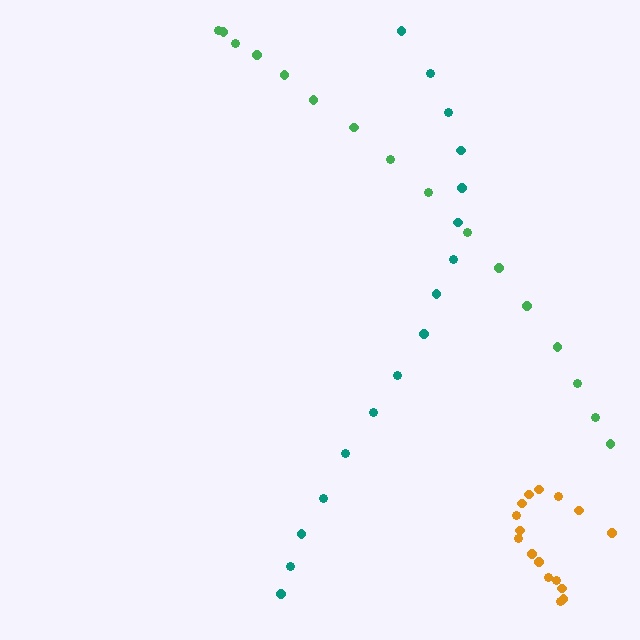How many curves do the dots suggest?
There are 3 distinct paths.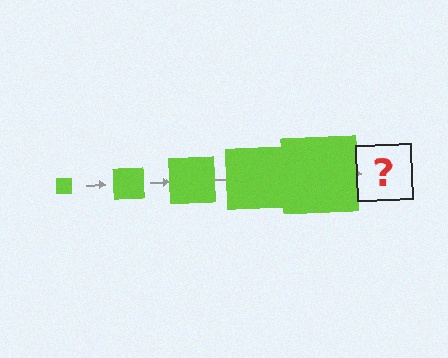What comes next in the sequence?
The next element should be a lime square, larger than the previous one.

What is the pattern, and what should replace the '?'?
The pattern is that the square gets progressively larger each step. The '?' should be a lime square, larger than the previous one.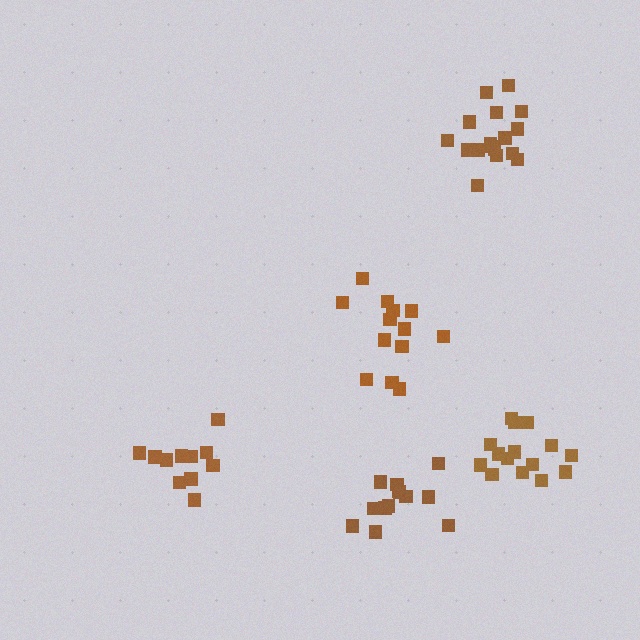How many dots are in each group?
Group 1: 15 dots, Group 2: 14 dots, Group 3: 11 dots, Group 4: 17 dots, Group 5: 13 dots (70 total).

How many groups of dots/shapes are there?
There are 5 groups.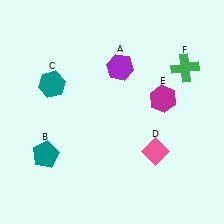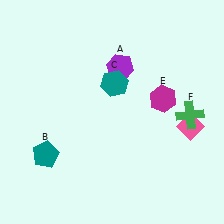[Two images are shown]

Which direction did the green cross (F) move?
The green cross (F) moved down.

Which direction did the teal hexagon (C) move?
The teal hexagon (C) moved right.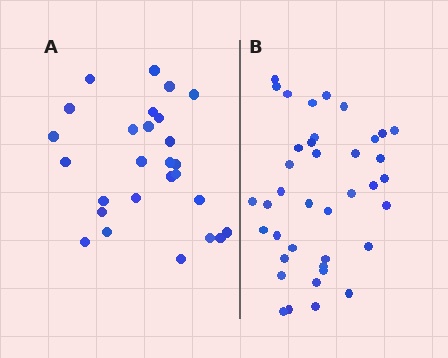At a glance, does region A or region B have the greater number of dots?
Region B (the right region) has more dots.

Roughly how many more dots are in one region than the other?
Region B has roughly 12 or so more dots than region A.